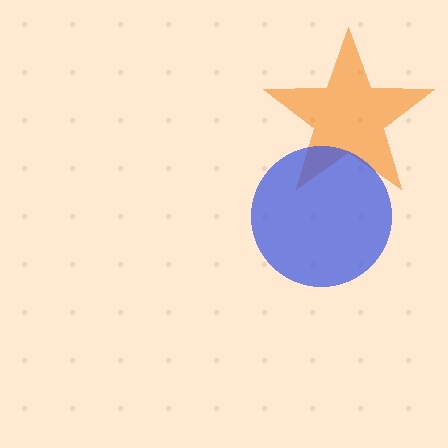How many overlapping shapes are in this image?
There are 2 overlapping shapes in the image.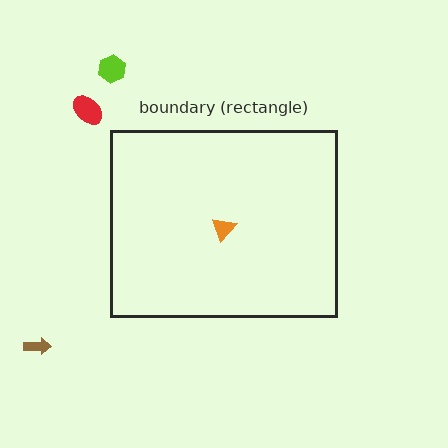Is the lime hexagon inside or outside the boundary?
Outside.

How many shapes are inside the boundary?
1 inside, 3 outside.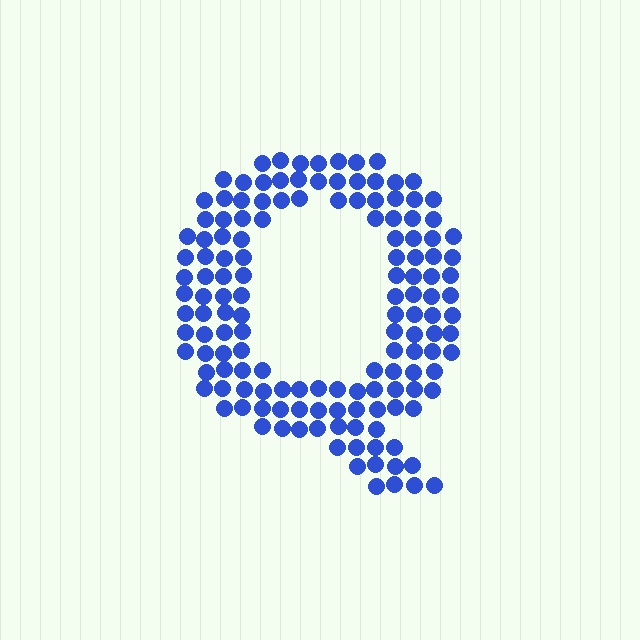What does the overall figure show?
The overall figure shows the letter Q.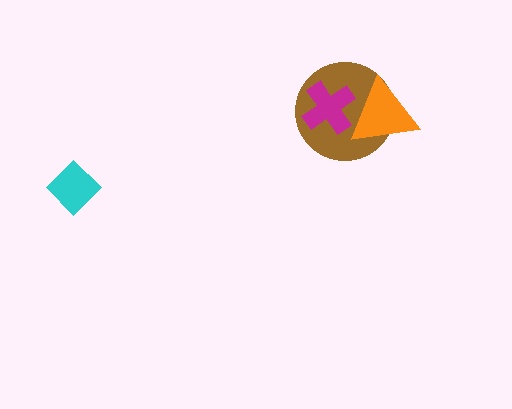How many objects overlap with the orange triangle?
2 objects overlap with the orange triangle.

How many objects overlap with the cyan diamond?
0 objects overlap with the cyan diamond.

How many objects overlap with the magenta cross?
2 objects overlap with the magenta cross.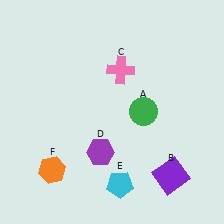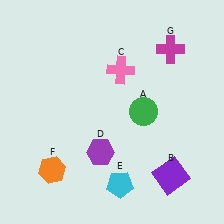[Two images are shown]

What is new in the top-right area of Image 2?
A magenta cross (G) was added in the top-right area of Image 2.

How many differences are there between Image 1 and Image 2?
There is 1 difference between the two images.